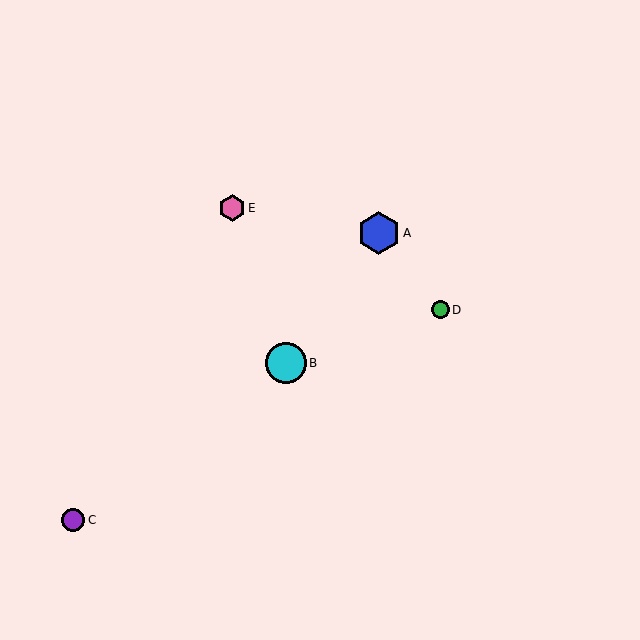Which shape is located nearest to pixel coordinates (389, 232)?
The blue hexagon (labeled A) at (379, 233) is nearest to that location.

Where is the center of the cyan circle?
The center of the cyan circle is at (286, 363).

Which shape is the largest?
The blue hexagon (labeled A) is the largest.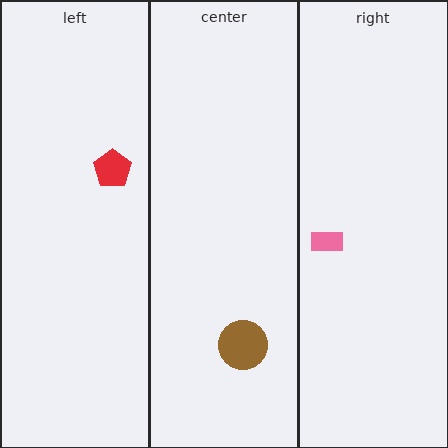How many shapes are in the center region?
1.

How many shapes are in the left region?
1.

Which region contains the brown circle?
The center region.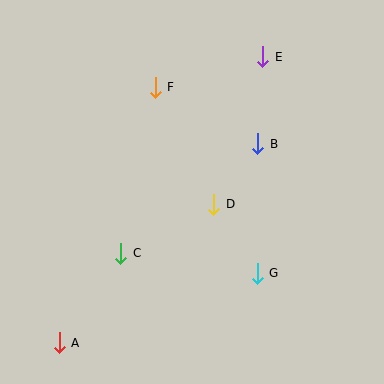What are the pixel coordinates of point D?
Point D is at (214, 204).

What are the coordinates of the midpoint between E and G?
The midpoint between E and G is at (260, 165).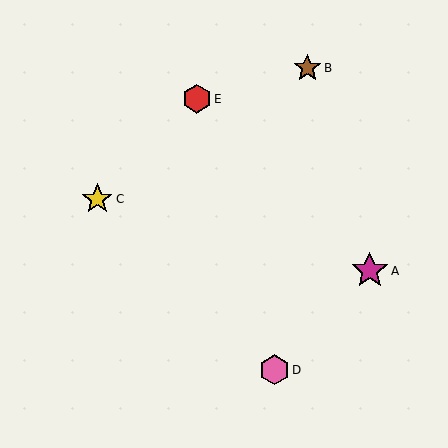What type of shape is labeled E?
Shape E is a red hexagon.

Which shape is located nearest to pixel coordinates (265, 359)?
The pink hexagon (labeled D) at (275, 370) is nearest to that location.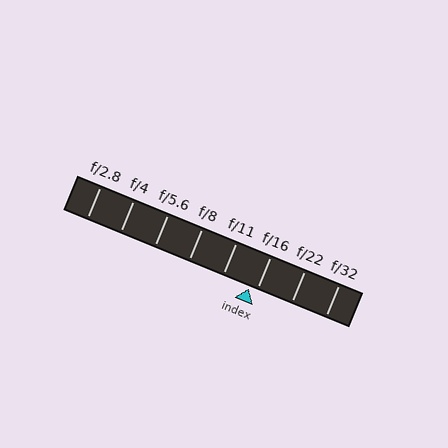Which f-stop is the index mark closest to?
The index mark is closest to f/16.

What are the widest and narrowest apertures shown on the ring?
The widest aperture shown is f/2.8 and the narrowest is f/32.